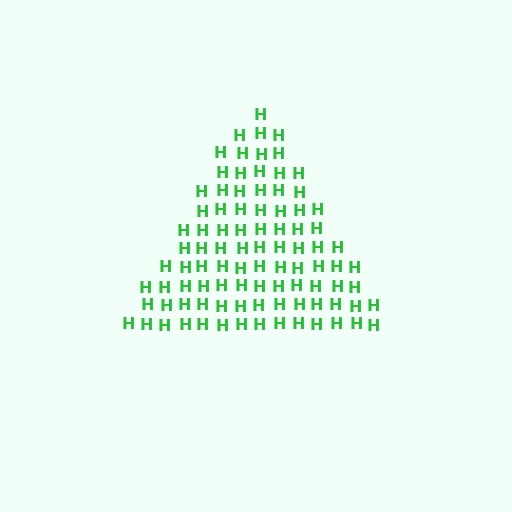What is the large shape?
The large shape is a triangle.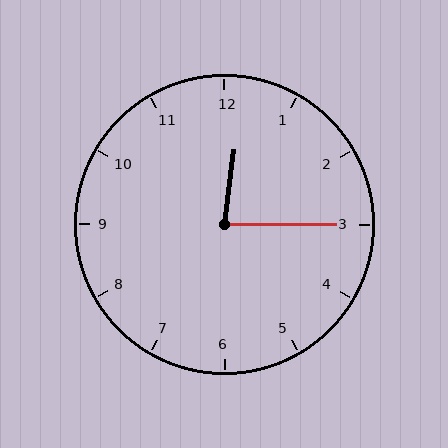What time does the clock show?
12:15.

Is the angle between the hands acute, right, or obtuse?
It is acute.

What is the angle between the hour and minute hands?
Approximately 82 degrees.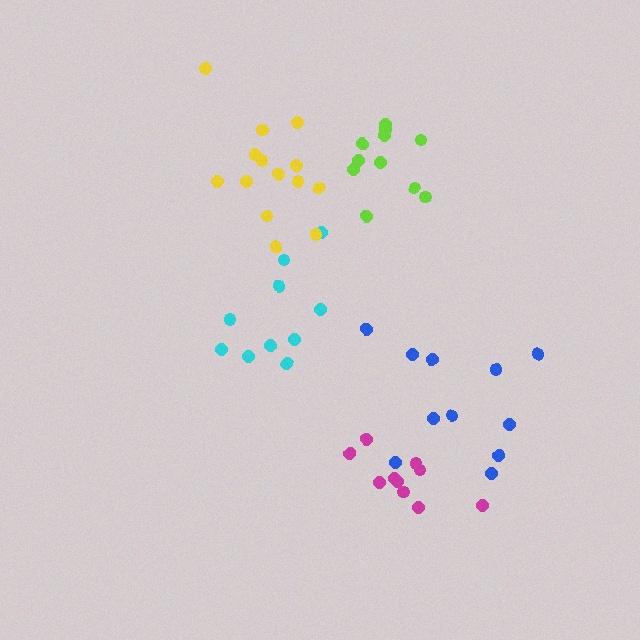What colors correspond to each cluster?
The clusters are colored: lime, cyan, yellow, magenta, blue.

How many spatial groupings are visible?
There are 5 spatial groupings.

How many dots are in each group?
Group 1: 11 dots, Group 2: 10 dots, Group 3: 14 dots, Group 4: 10 dots, Group 5: 11 dots (56 total).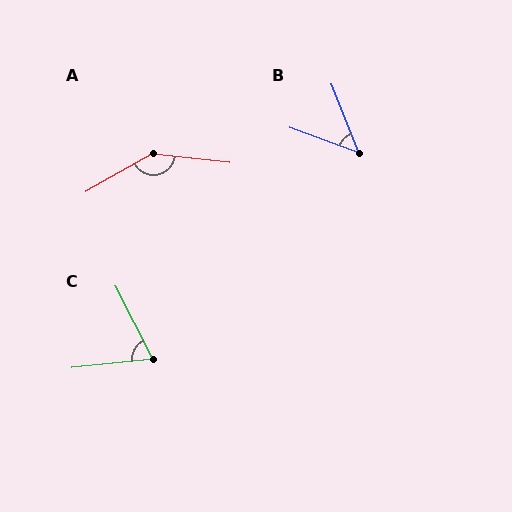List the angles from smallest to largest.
B (49°), C (69°), A (144°).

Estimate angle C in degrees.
Approximately 69 degrees.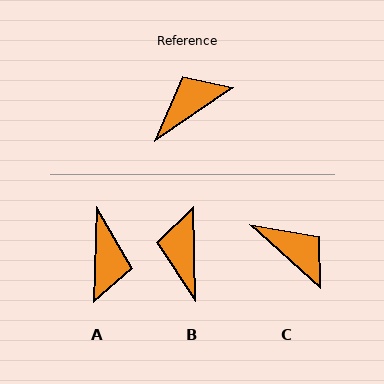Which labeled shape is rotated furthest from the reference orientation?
A, about 126 degrees away.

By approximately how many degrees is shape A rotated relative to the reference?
Approximately 126 degrees clockwise.